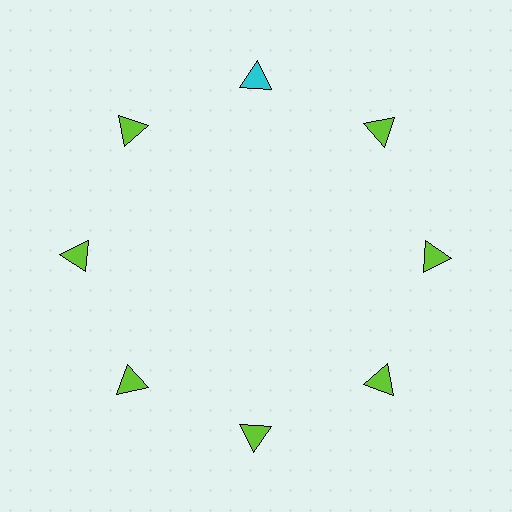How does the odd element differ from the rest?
It has a different color: cyan instead of lime.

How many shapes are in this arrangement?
There are 8 shapes arranged in a ring pattern.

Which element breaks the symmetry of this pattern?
The cyan triangle at roughly the 12 o'clock position breaks the symmetry. All other shapes are lime triangles.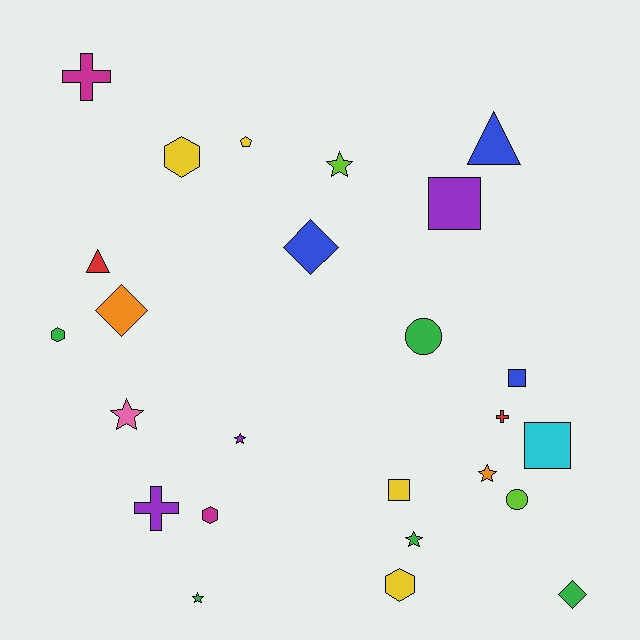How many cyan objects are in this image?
There is 1 cyan object.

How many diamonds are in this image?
There are 3 diamonds.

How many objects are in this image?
There are 25 objects.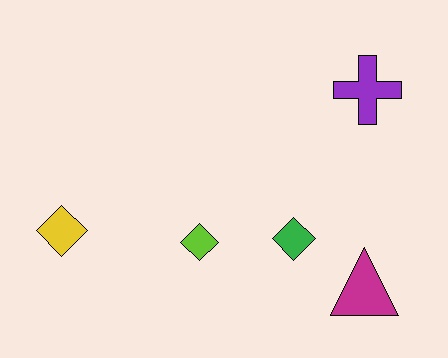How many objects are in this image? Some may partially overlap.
There are 5 objects.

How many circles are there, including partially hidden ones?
There are no circles.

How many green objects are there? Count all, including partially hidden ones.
There is 1 green object.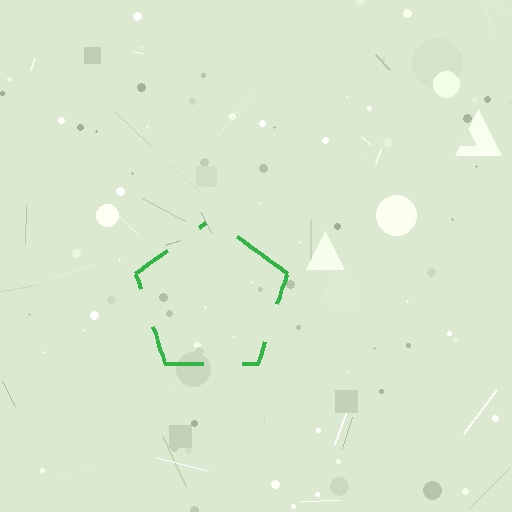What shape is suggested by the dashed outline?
The dashed outline suggests a pentagon.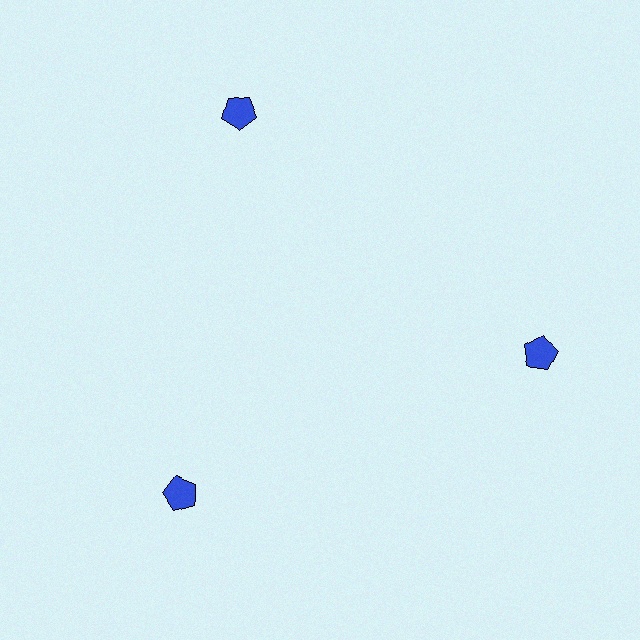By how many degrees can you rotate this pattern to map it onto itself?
The pattern maps onto itself every 120 degrees of rotation.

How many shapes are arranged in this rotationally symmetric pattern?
There are 3 shapes, arranged in 3 groups of 1.